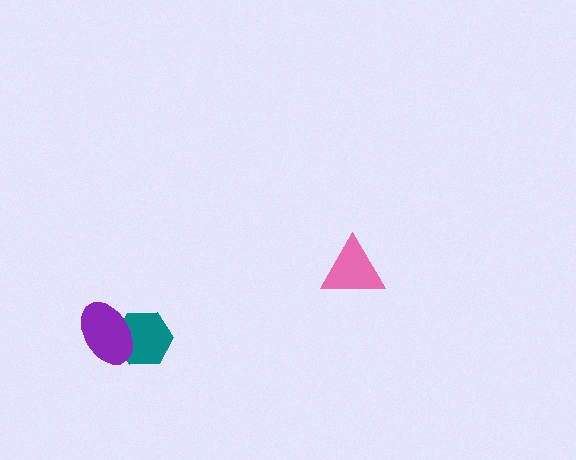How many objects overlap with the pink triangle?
0 objects overlap with the pink triangle.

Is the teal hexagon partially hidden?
Yes, it is partially covered by another shape.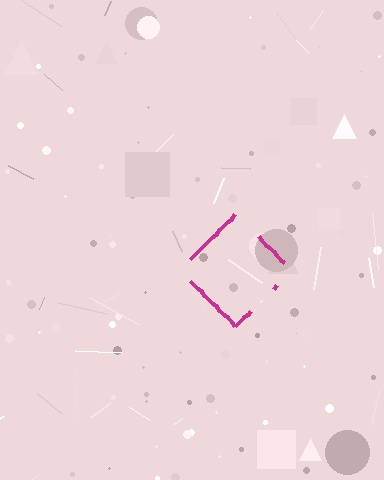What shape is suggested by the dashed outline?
The dashed outline suggests a diamond.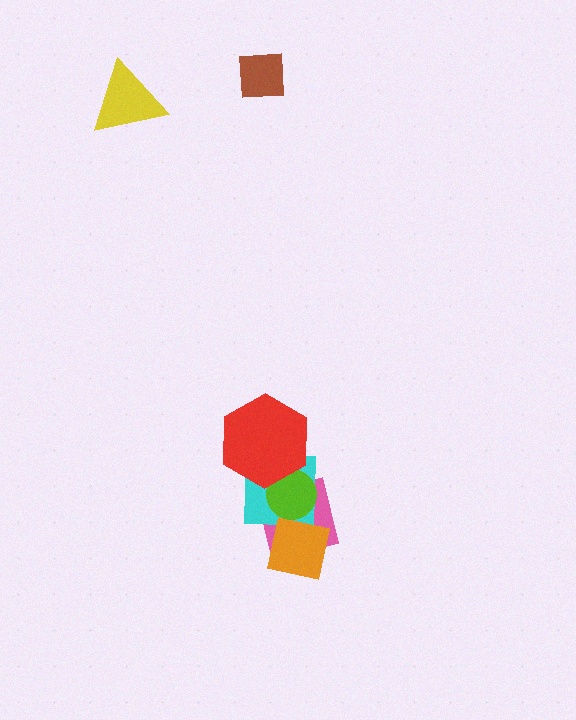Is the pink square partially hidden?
Yes, it is partially covered by another shape.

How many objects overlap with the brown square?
0 objects overlap with the brown square.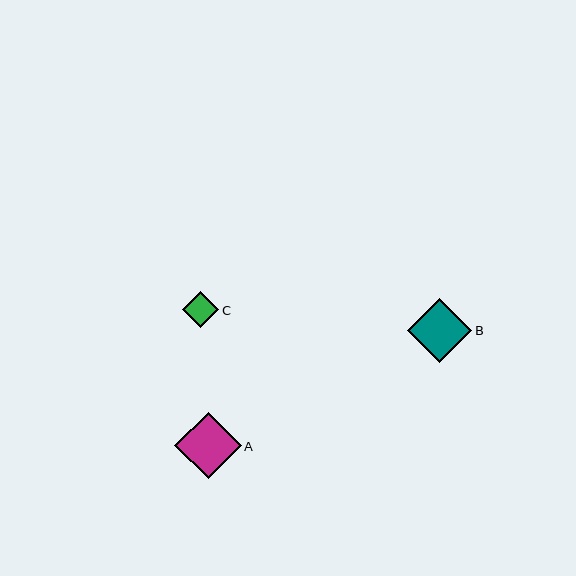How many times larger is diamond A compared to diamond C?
Diamond A is approximately 1.8 times the size of diamond C.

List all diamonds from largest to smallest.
From largest to smallest: A, B, C.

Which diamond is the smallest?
Diamond C is the smallest with a size of approximately 36 pixels.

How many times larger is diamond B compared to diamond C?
Diamond B is approximately 1.8 times the size of diamond C.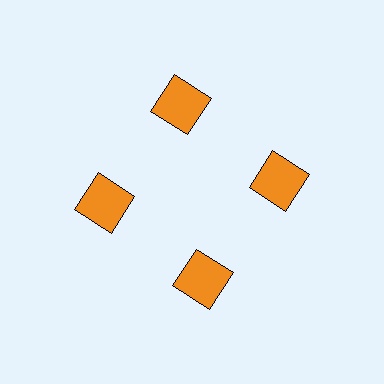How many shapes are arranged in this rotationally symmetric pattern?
There are 4 shapes, arranged in 4 groups of 1.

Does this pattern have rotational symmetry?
Yes, this pattern has 4-fold rotational symmetry. It looks the same after rotating 90 degrees around the center.